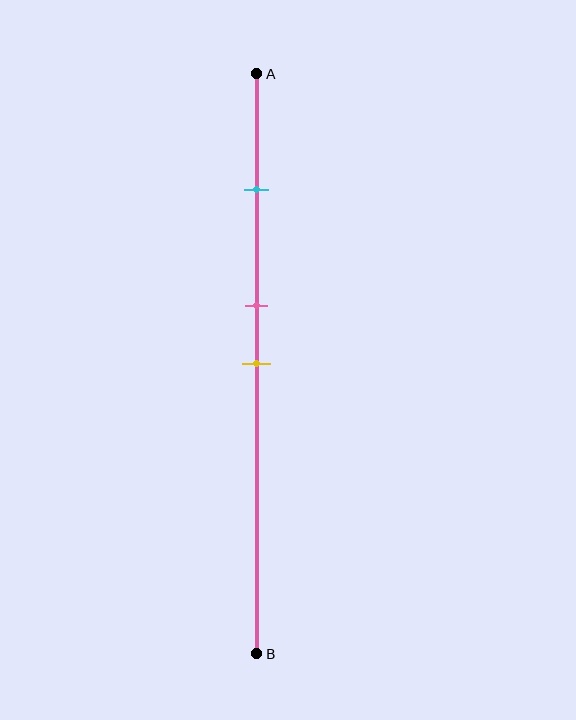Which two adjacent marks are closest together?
The pink and yellow marks are the closest adjacent pair.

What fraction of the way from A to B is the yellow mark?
The yellow mark is approximately 50% (0.5) of the way from A to B.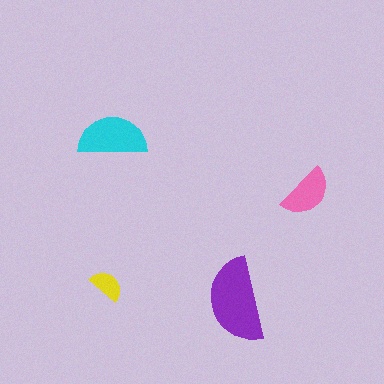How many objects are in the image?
There are 4 objects in the image.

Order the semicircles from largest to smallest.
the purple one, the cyan one, the pink one, the yellow one.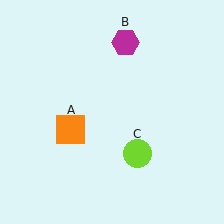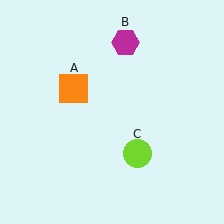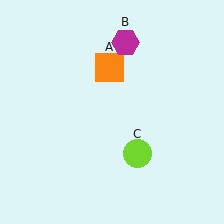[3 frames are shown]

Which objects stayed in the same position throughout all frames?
Magenta hexagon (object B) and lime circle (object C) remained stationary.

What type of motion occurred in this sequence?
The orange square (object A) rotated clockwise around the center of the scene.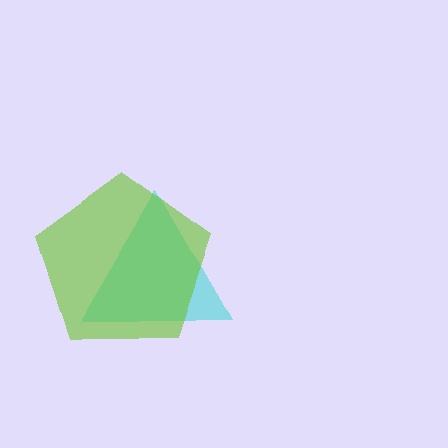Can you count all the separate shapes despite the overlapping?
Yes, there are 2 separate shapes.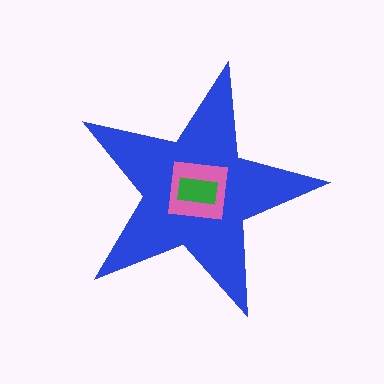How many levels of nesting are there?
3.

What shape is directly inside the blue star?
The pink square.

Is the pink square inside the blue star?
Yes.